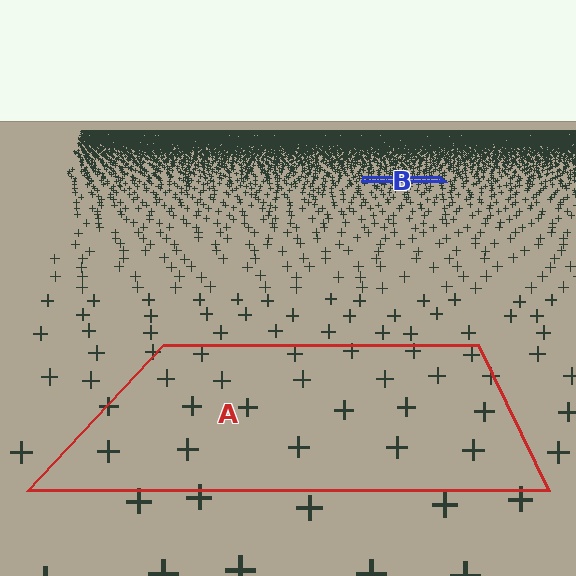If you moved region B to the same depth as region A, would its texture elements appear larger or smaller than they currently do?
They would appear larger. At a closer depth, the same texture elements are projected at a bigger on-screen size.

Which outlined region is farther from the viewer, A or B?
Region B is farther from the viewer — the texture elements inside it appear smaller and more densely packed.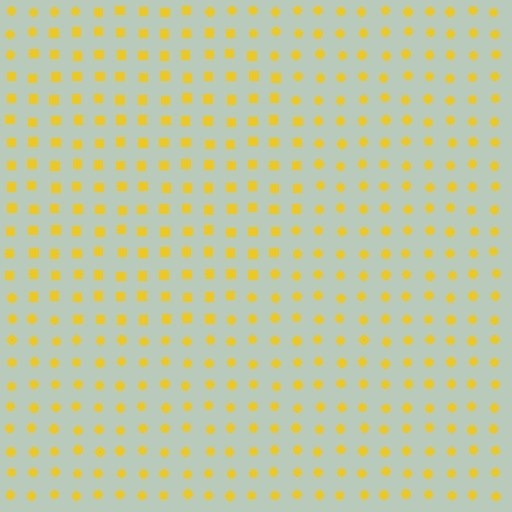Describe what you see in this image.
The image is filled with small yellow elements arranged in a uniform grid. A circle-shaped region contains squares, while the surrounding area contains circles. The boundary is defined purely by the change in element shape.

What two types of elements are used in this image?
The image uses squares inside the circle region and circles outside it.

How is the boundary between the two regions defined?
The boundary is defined by a change in element shape: squares inside vs. circles outside. All elements share the same color and spacing.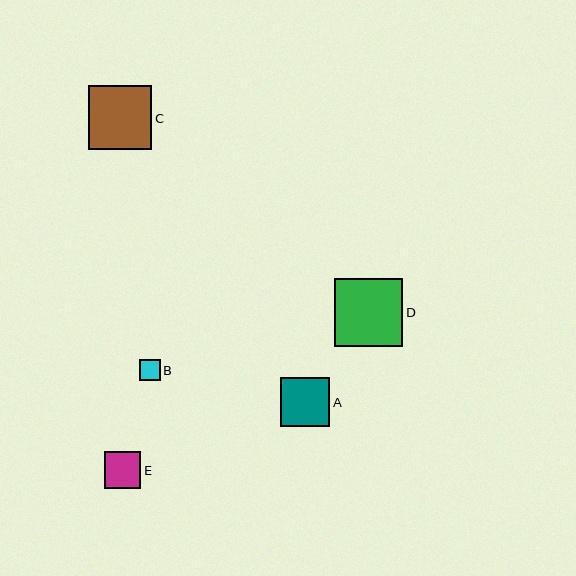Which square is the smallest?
Square B is the smallest with a size of approximately 21 pixels.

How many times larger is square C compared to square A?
Square C is approximately 1.3 times the size of square A.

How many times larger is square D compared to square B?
Square D is approximately 3.3 times the size of square B.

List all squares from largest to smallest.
From largest to smallest: D, C, A, E, B.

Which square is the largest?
Square D is the largest with a size of approximately 68 pixels.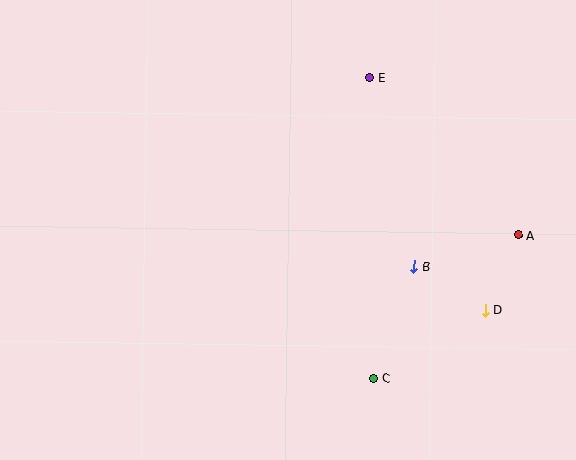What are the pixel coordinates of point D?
Point D is at (485, 310).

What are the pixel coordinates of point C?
Point C is at (373, 379).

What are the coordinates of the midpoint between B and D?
The midpoint between B and D is at (450, 288).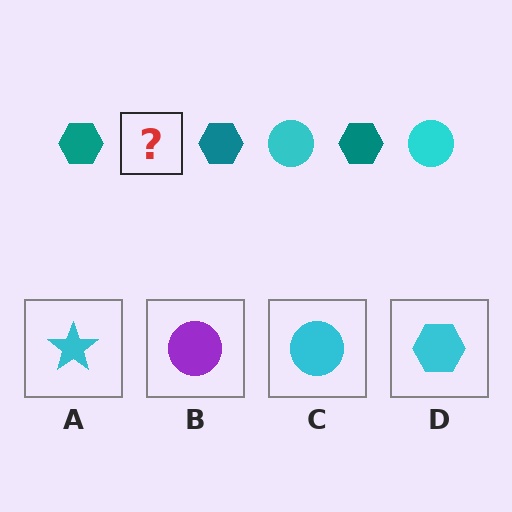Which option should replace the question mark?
Option C.